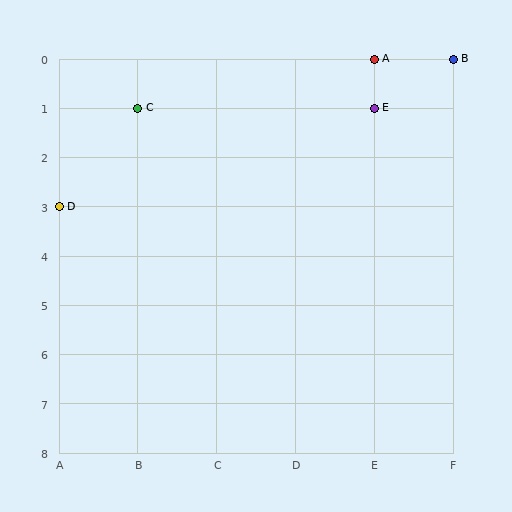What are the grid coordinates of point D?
Point D is at grid coordinates (A, 3).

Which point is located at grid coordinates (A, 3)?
Point D is at (A, 3).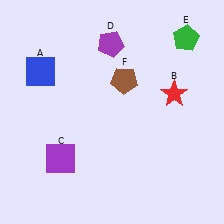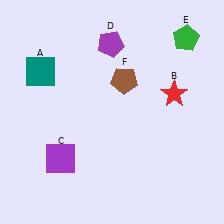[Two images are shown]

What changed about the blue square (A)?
In Image 1, A is blue. In Image 2, it changed to teal.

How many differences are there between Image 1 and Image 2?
There is 1 difference between the two images.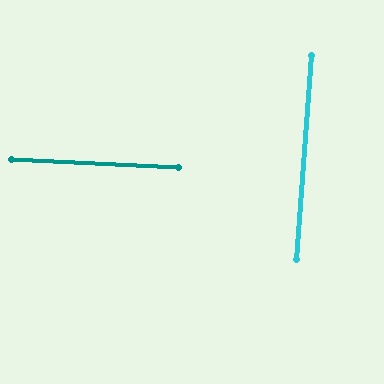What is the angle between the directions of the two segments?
Approximately 89 degrees.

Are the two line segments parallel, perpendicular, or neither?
Perpendicular — they meet at approximately 89°.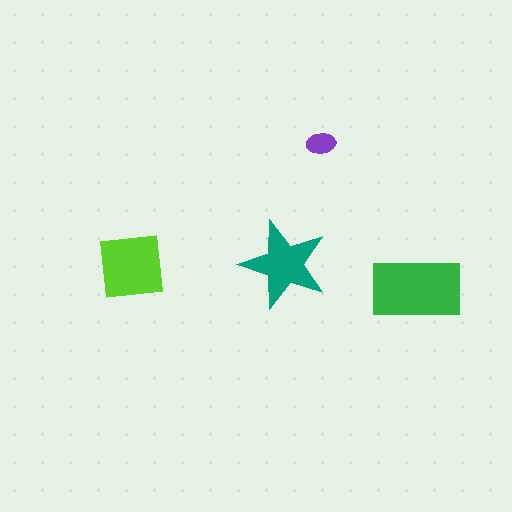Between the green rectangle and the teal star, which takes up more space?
The green rectangle.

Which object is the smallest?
The purple ellipse.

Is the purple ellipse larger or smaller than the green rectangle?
Smaller.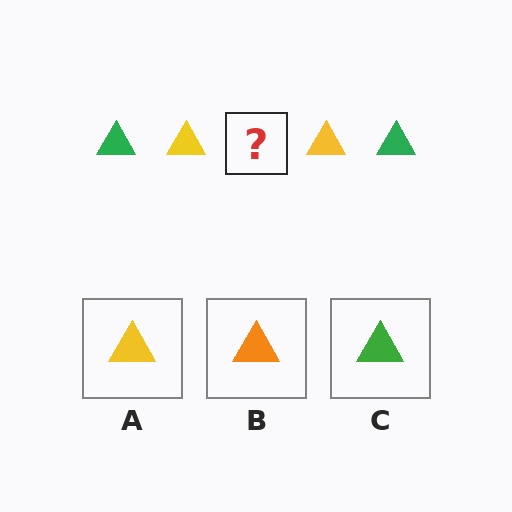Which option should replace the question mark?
Option C.